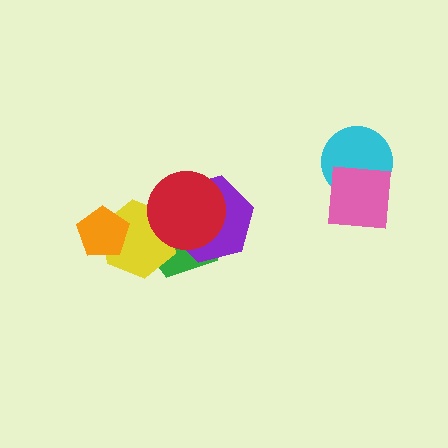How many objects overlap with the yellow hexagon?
4 objects overlap with the yellow hexagon.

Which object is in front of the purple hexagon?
The red circle is in front of the purple hexagon.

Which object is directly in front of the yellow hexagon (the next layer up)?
The purple hexagon is directly in front of the yellow hexagon.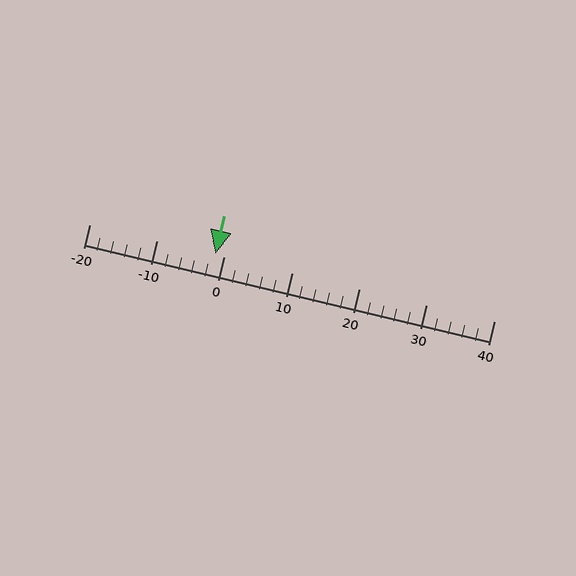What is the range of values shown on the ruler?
The ruler shows values from -20 to 40.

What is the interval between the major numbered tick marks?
The major tick marks are spaced 10 units apart.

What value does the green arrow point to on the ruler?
The green arrow points to approximately -1.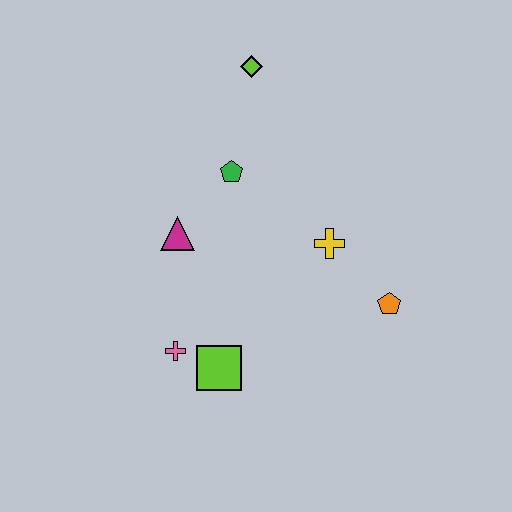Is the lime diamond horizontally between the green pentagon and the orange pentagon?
Yes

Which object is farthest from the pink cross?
The lime diamond is farthest from the pink cross.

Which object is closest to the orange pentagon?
The yellow cross is closest to the orange pentagon.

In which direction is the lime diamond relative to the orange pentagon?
The lime diamond is above the orange pentagon.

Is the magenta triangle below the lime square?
No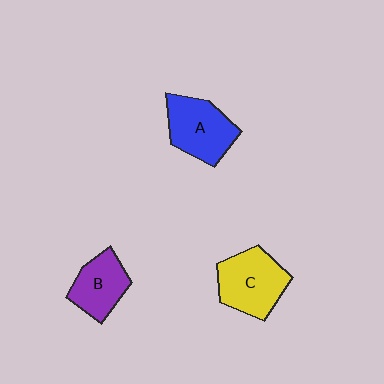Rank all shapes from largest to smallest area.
From largest to smallest: C (yellow), A (blue), B (purple).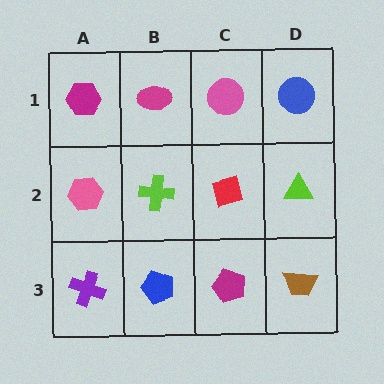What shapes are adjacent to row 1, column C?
A red diamond (row 2, column C), a magenta ellipse (row 1, column B), a blue circle (row 1, column D).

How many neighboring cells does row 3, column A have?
2.